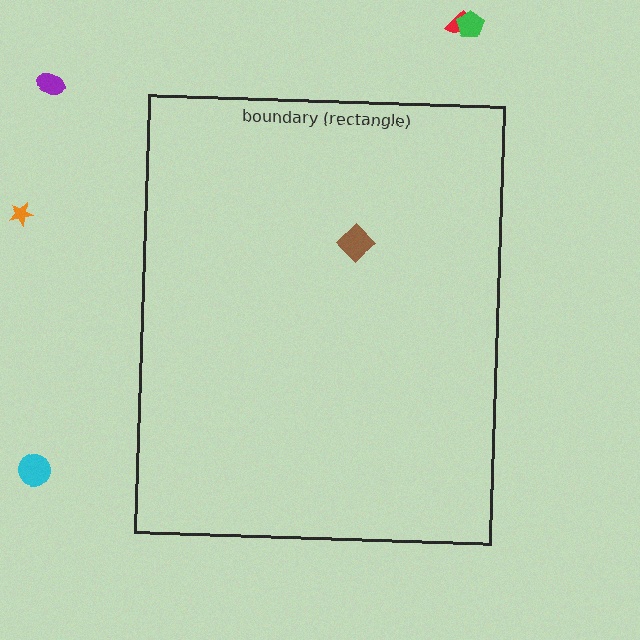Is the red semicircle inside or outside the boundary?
Outside.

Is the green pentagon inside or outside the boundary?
Outside.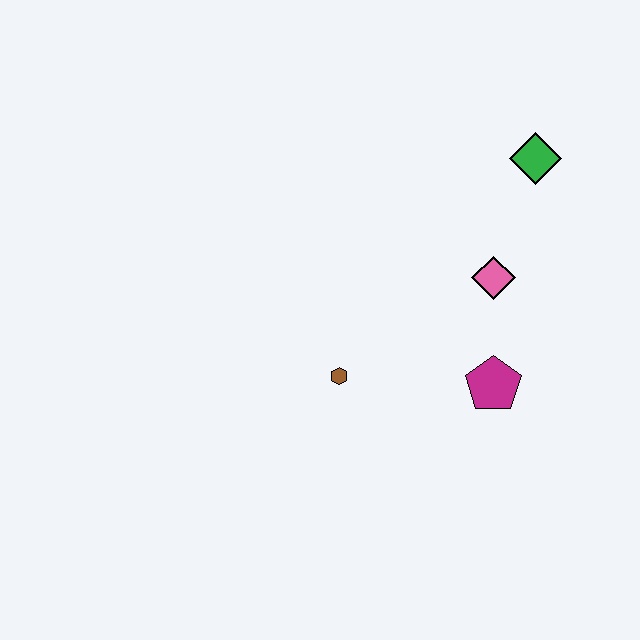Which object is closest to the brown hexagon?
The magenta pentagon is closest to the brown hexagon.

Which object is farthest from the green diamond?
The brown hexagon is farthest from the green diamond.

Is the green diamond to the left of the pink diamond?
No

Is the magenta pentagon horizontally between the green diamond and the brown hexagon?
Yes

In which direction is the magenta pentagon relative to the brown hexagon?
The magenta pentagon is to the right of the brown hexagon.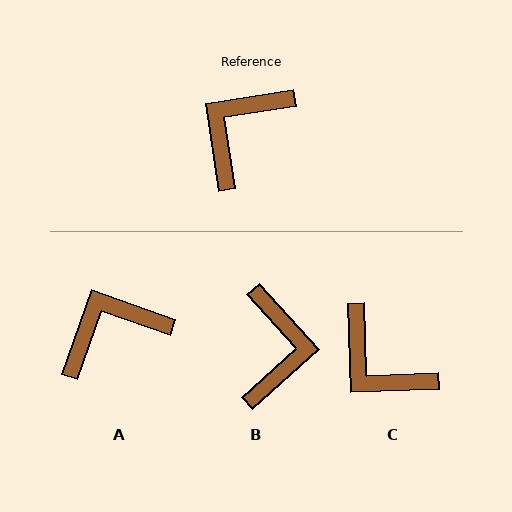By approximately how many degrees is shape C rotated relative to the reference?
Approximately 83 degrees counter-clockwise.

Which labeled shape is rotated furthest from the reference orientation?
B, about 146 degrees away.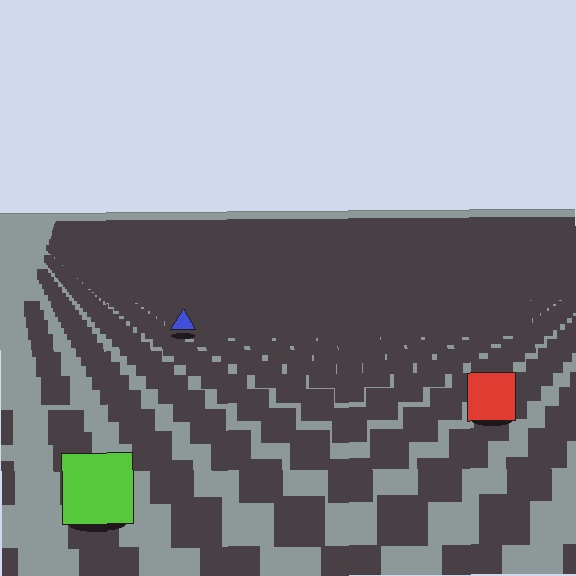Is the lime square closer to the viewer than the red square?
Yes. The lime square is closer — you can tell from the texture gradient: the ground texture is coarser near it.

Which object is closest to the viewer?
The lime square is closest. The texture marks near it are larger and more spread out.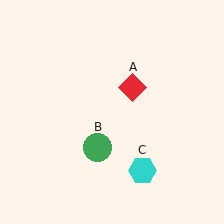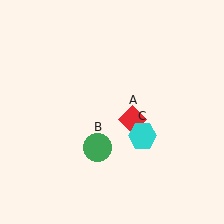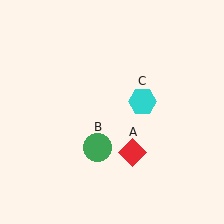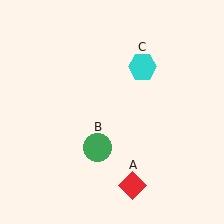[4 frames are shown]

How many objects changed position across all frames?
2 objects changed position: red diamond (object A), cyan hexagon (object C).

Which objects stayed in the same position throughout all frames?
Green circle (object B) remained stationary.